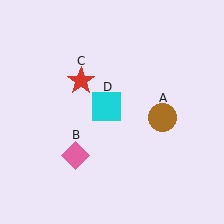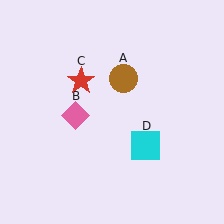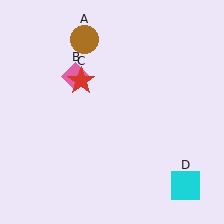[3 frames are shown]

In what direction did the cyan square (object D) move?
The cyan square (object D) moved down and to the right.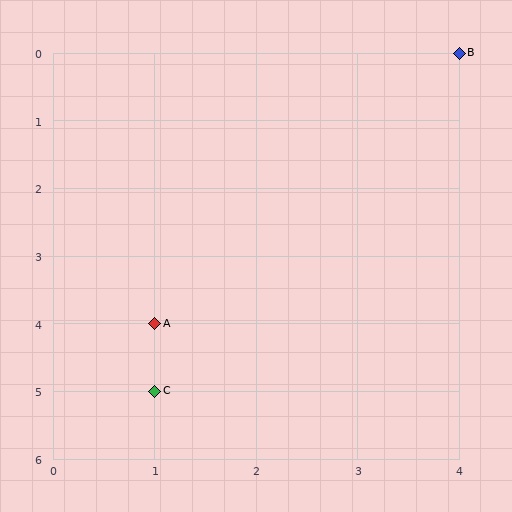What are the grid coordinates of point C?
Point C is at grid coordinates (1, 5).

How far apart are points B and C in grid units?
Points B and C are 3 columns and 5 rows apart (about 5.8 grid units diagonally).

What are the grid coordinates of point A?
Point A is at grid coordinates (1, 4).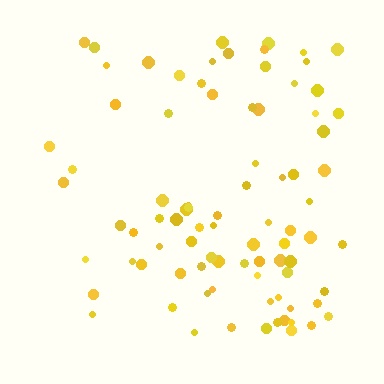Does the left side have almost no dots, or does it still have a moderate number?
Still a moderate number, just noticeably fewer than the right.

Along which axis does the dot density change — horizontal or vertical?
Horizontal.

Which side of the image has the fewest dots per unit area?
The left.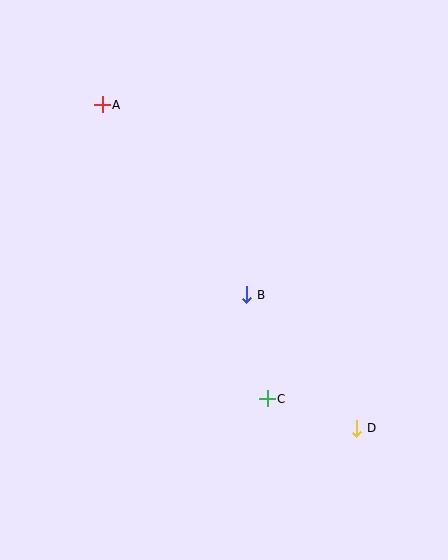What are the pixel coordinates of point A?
Point A is at (102, 105).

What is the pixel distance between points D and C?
The distance between D and C is 94 pixels.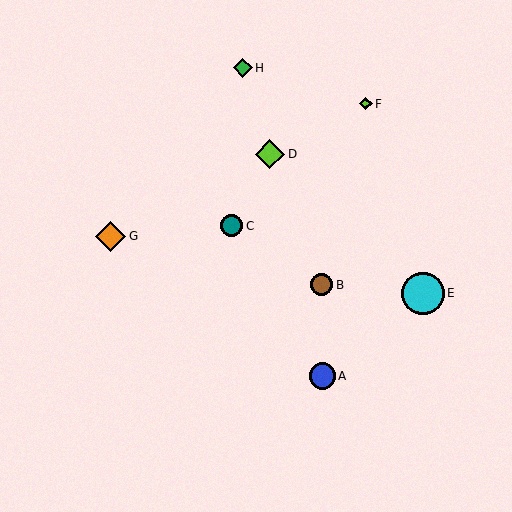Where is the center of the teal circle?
The center of the teal circle is at (232, 226).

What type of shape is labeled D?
Shape D is a lime diamond.